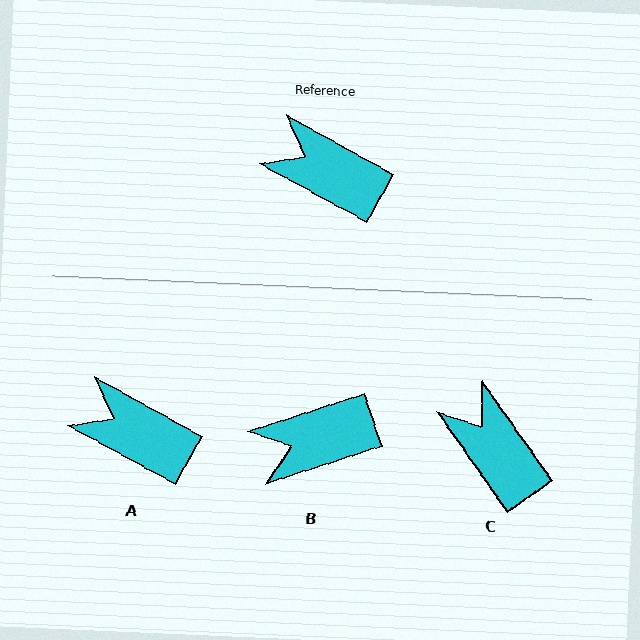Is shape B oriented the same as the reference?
No, it is off by about 47 degrees.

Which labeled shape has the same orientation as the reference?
A.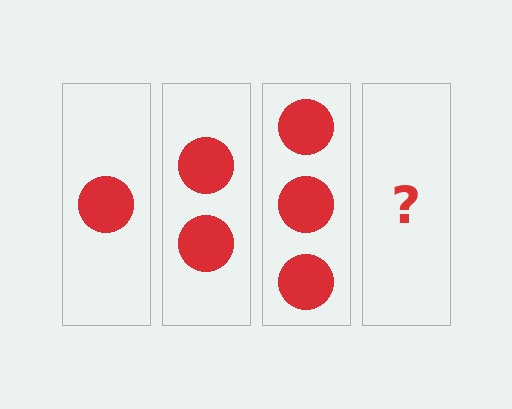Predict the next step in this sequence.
The next step is 4 circles.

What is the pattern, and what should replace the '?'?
The pattern is that each step adds one more circle. The '?' should be 4 circles.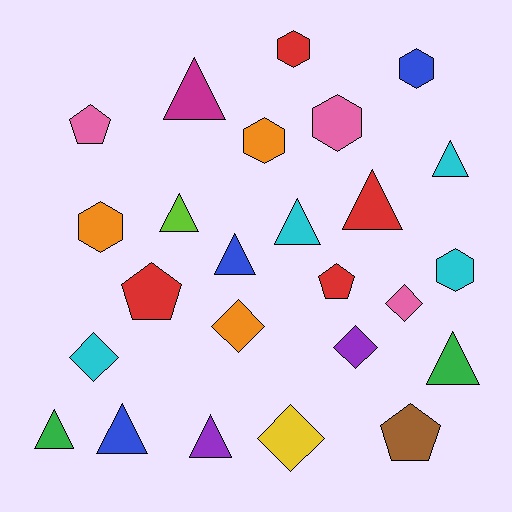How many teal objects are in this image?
There are no teal objects.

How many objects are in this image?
There are 25 objects.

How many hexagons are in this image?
There are 6 hexagons.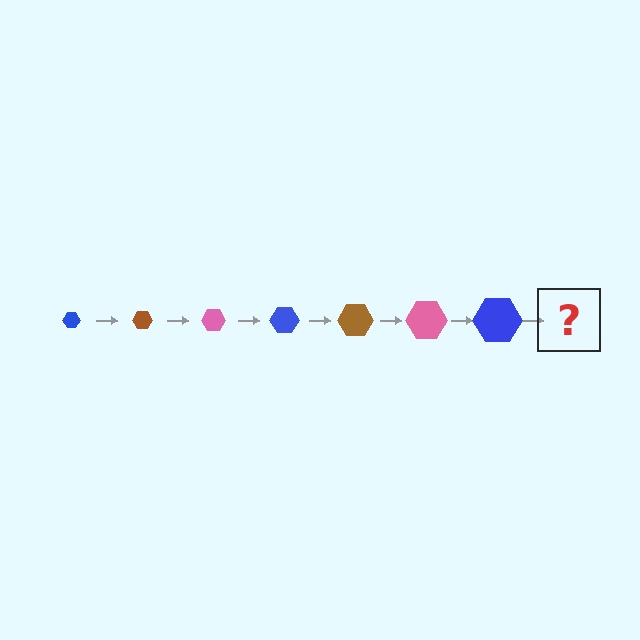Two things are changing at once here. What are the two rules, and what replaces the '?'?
The two rules are that the hexagon grows larger each step and the color cycles through blue, brown, and pink. The '?' should be a brown hexagon, larger than the previous one.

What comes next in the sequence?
The next element should be a brown hexagon, larger than the previous one.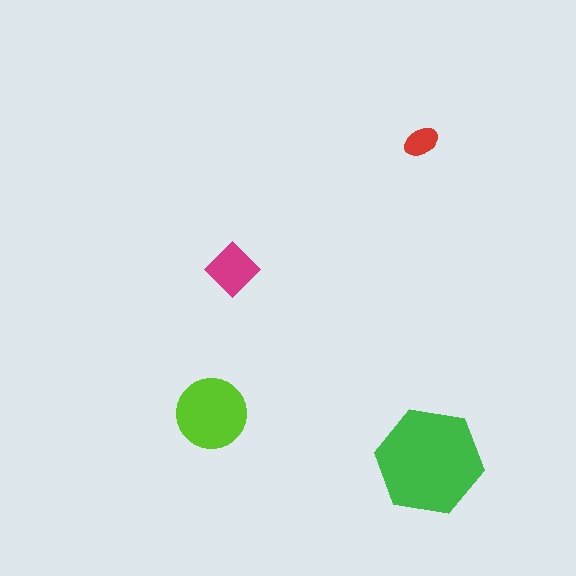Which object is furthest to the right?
The green hexagon is rightmost.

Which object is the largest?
The green hexagon.